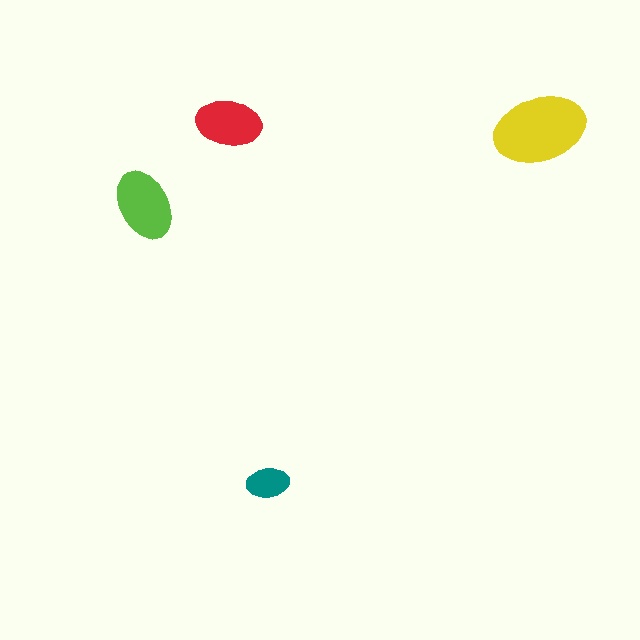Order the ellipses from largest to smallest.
the yellow one, the lime one, the red one, the teal one.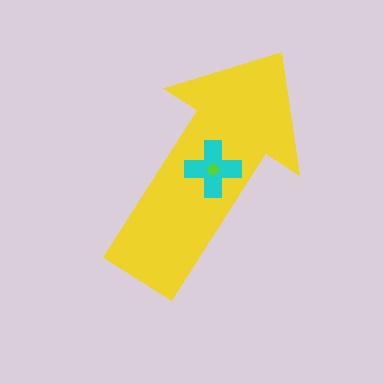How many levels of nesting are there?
3.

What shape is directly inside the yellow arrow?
The cyan cross.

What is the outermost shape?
The yellow arrow.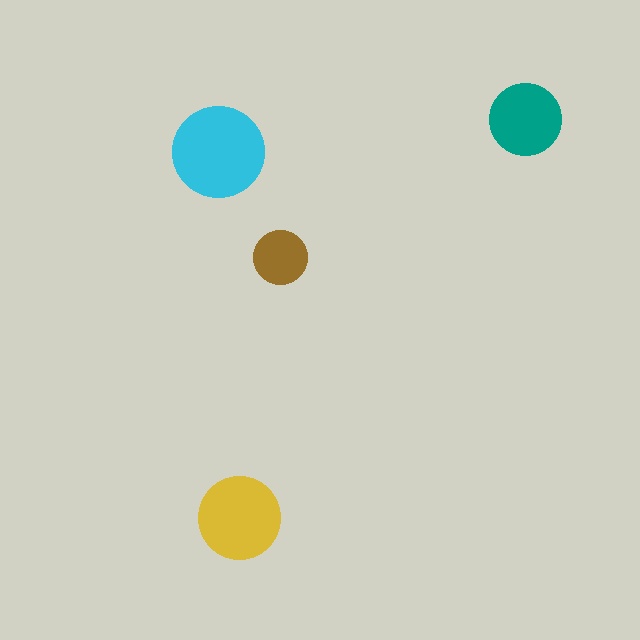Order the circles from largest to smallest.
the cyan one, the yellow one, the teal one, the brown one.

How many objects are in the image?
There are 4 objects in the image.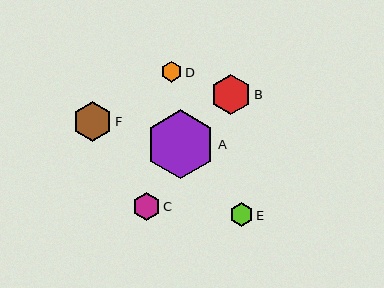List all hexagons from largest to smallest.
From largest to smallest: A, B, F, C, E, D.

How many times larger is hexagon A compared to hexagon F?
Hexagon A is approximately 1.7 times the size of hexagon F.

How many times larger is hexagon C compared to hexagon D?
Hexagon C is approximately 1.3 times the size of hexagon D.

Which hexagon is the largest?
Hexagon A is the largest with a size of approximately 69 pixels.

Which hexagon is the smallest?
Hexagon D is the smallest with a size of approximately 21 pixels.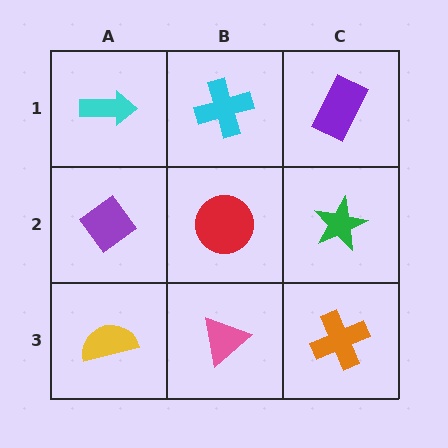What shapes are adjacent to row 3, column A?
A purple diamond (row 2, column A), a pink triangle (row 3, column B).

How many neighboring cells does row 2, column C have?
3.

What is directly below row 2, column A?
A yellow semicircle.